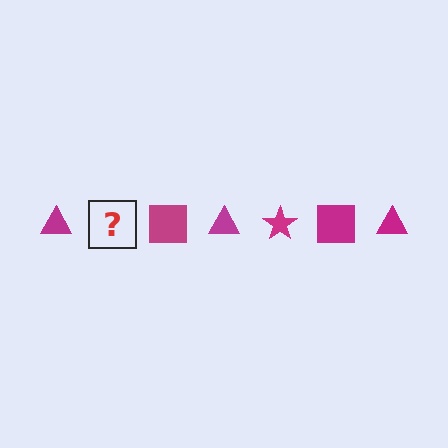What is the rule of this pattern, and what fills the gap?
The rule is that the pattern cycles through triangle, star, square shapes in magenta. The gap should be filled with a magenta star.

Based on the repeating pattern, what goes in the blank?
The blank should be a magenta star.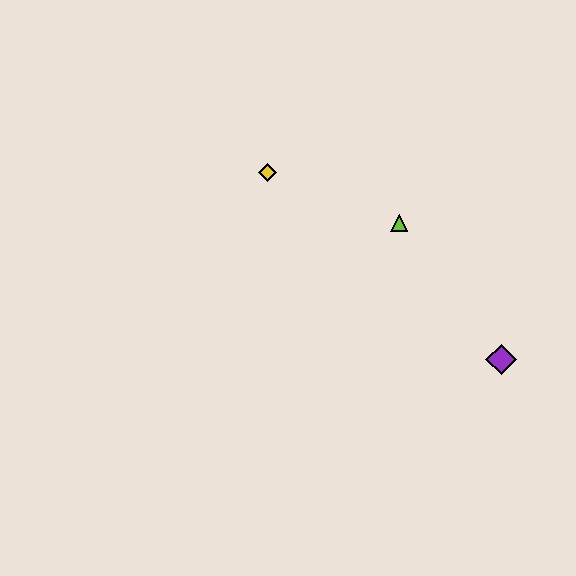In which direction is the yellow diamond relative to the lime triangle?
The yellow diamond is to the left of the lime triangle.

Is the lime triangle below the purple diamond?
No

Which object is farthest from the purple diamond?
The yellow diamond is farthest from the purple diamond.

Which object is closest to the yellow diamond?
The lime triangle is closest to the yellow diamond.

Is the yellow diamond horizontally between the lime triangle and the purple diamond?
No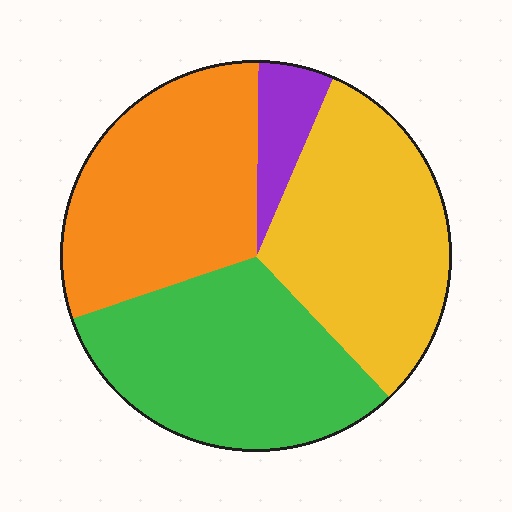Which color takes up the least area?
Purple, at roughly 5%.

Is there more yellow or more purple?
Yellow.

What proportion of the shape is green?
Green takes up about one third (1/3) of the shape.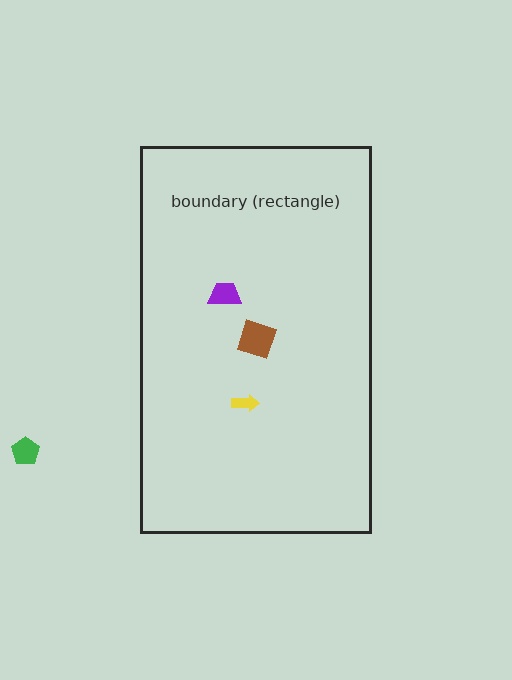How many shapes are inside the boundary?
3 inside, 1 outside.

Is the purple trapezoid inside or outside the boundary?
Inside.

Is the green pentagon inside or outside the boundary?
Outside.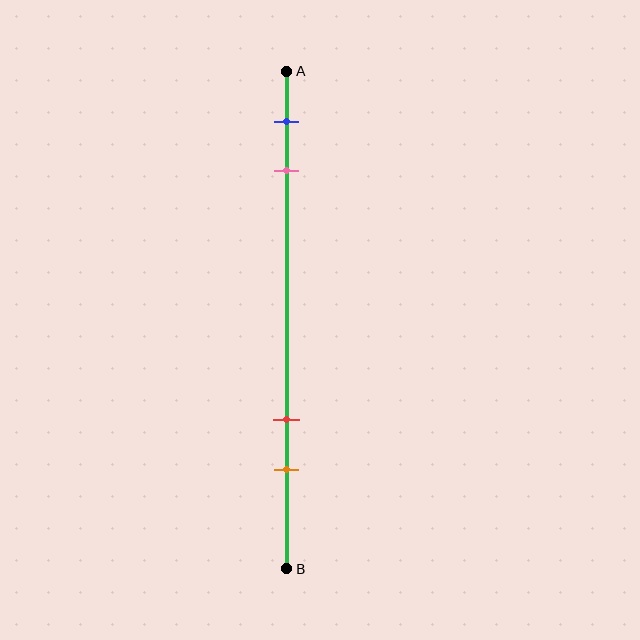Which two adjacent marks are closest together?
The blue and pink marks are the closest adjacent pair.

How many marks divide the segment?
There are 4 marks dividing the segment.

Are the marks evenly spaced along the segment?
No, the marks are not evenly spaced.